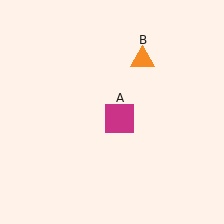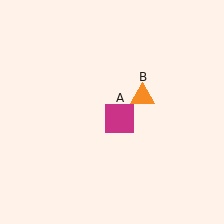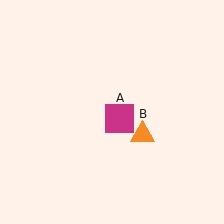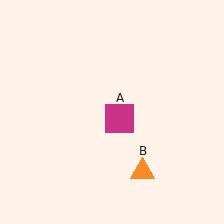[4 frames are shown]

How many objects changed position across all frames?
1 object changed position: orange triangle (object B).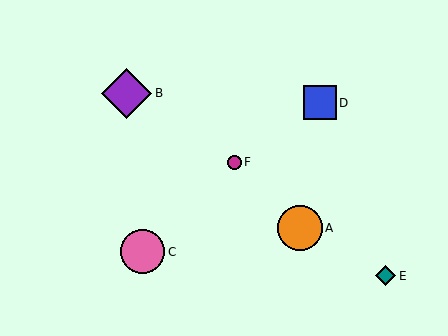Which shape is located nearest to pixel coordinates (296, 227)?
The orange circle (labeled A) at (300, 228) is nearest to that location.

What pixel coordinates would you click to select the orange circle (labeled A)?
Click at (300, 228) to select the orange circle A.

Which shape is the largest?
The purple diamond (labeled B) is the largest.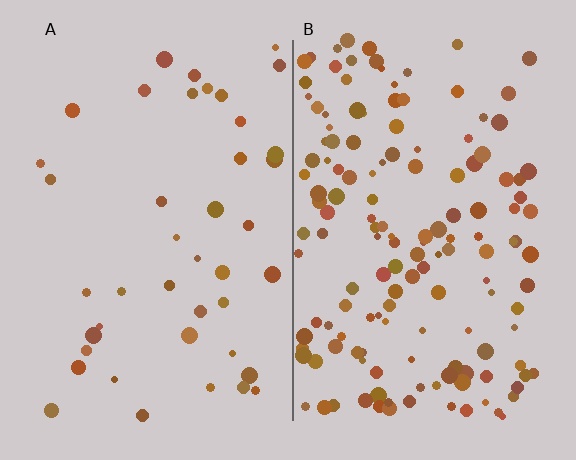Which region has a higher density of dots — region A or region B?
B (the right).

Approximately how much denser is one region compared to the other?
Approximately 3.6× — region B over region A.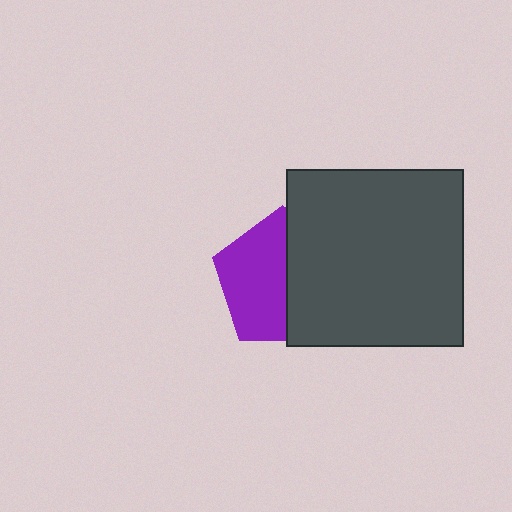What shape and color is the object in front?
The object in front is a dark gray square.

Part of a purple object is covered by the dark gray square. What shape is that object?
It is a pentagon.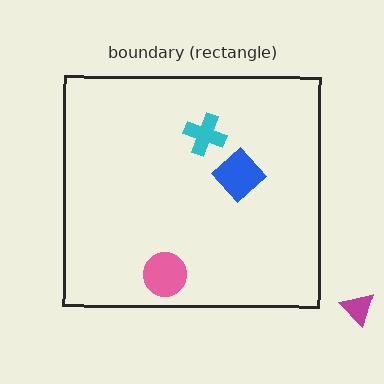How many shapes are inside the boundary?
3 inside, 1 outside.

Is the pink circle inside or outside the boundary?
Inside.